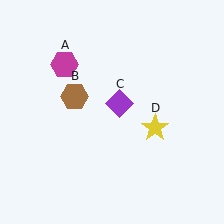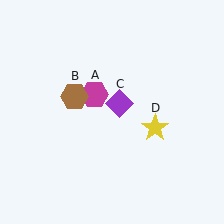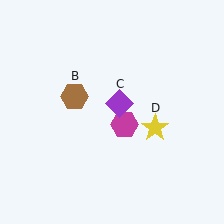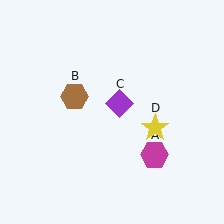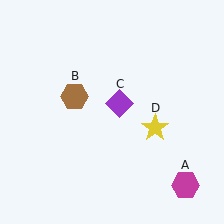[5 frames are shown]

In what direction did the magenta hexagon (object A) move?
The magenta hexagon (object A) moved down and to the right.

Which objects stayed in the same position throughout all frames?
Brown hexagon (object B) and purple diamond (object C) and yellow star (object D) remained stationary.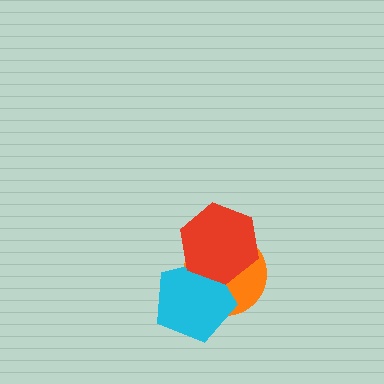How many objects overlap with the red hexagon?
2 objects overlap with the red hexagon.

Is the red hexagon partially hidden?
No, no other shape covers it.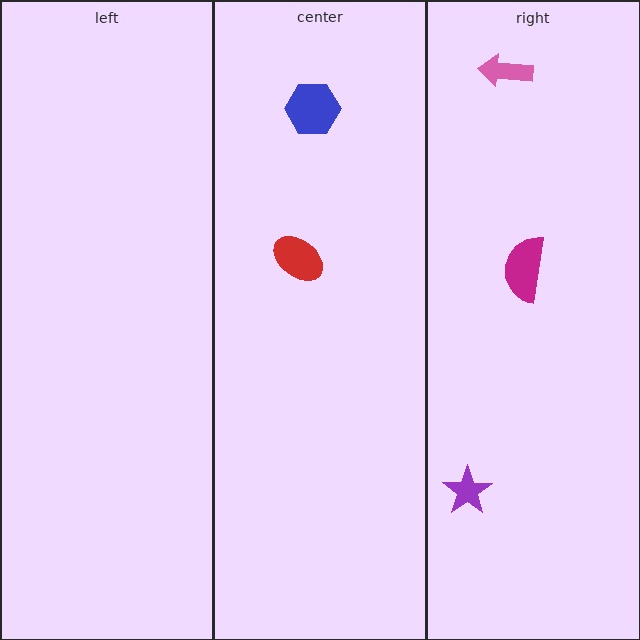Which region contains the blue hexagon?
The center region.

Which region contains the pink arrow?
The right region.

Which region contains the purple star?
The right region.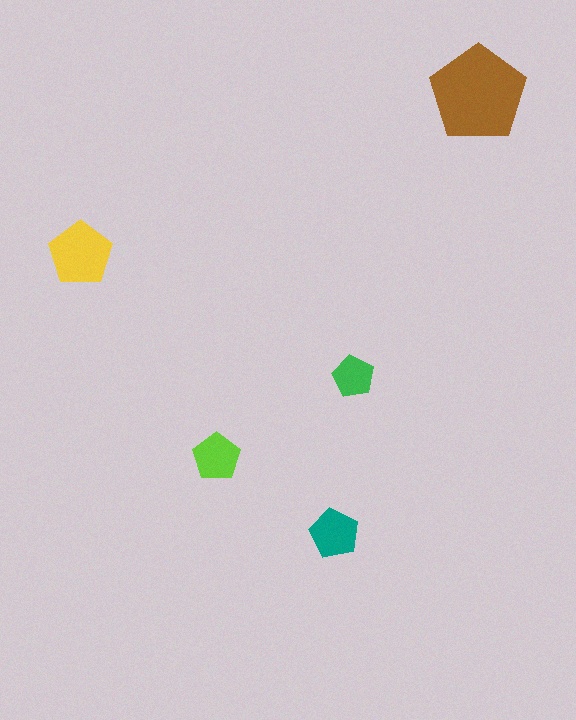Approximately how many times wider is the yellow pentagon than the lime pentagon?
About 1.5 times wider.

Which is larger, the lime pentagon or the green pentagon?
The lime one.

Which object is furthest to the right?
The brown pentagon is rightmost.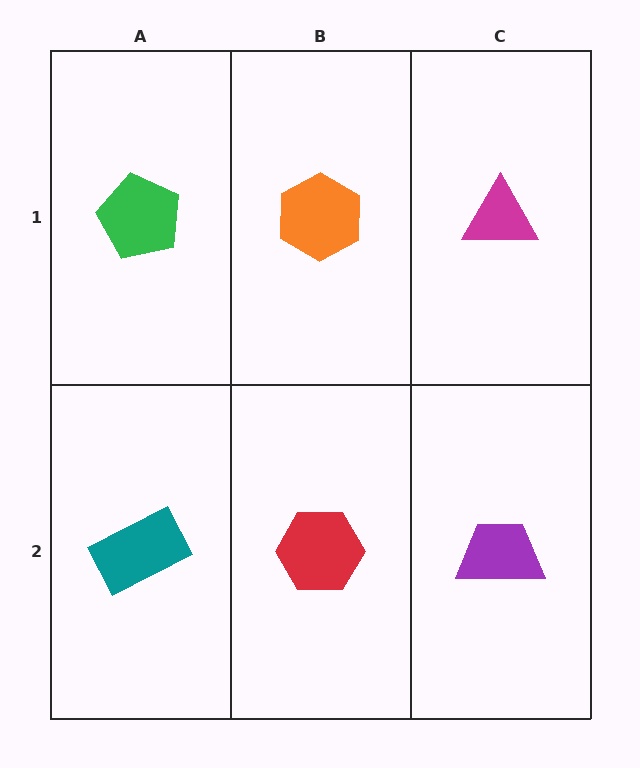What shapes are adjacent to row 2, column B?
An orange hexagon (row 1, column B), a teal rectangle (row 2, column A), a purple trapezoid (row 2, column C).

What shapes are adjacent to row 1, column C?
A purple trapezoid (row 2, column C), an orange hexagon (row 1, column B).